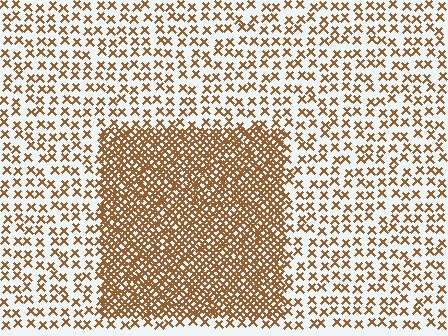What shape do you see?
I see a rectangle.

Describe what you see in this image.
The image contains small brown elements arranged at two different densities. A rectangle-shaped region is visible where the elements are more densely packed than the surrounding area.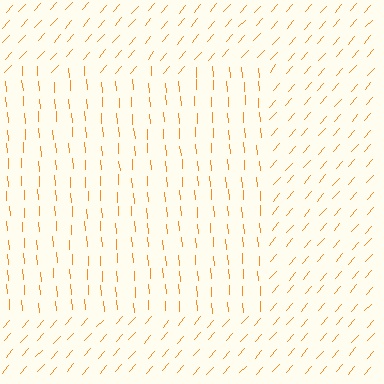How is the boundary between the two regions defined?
The boundary is defined purely by a change in line orientation (approximately 45 degrees difference). All lines are the same color and thickness.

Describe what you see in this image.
The image is filled with small orange line segments. A rectangle region in the image has lines oriented differently from the surrounding lines, creating a visible texture boundary.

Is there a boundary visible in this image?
Yes, there is a texture boundary formed by a change in line orientation.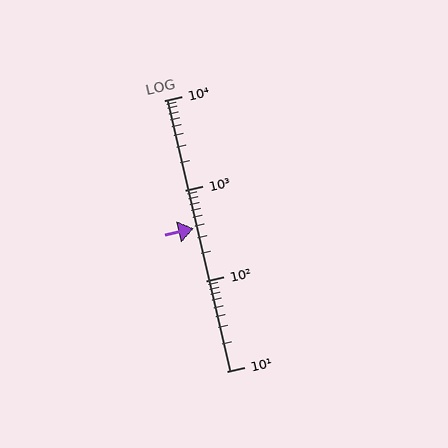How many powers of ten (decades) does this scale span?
The scale spans 3 decades, from 10 to 10000.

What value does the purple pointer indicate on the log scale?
The pointer indicates approximately 380.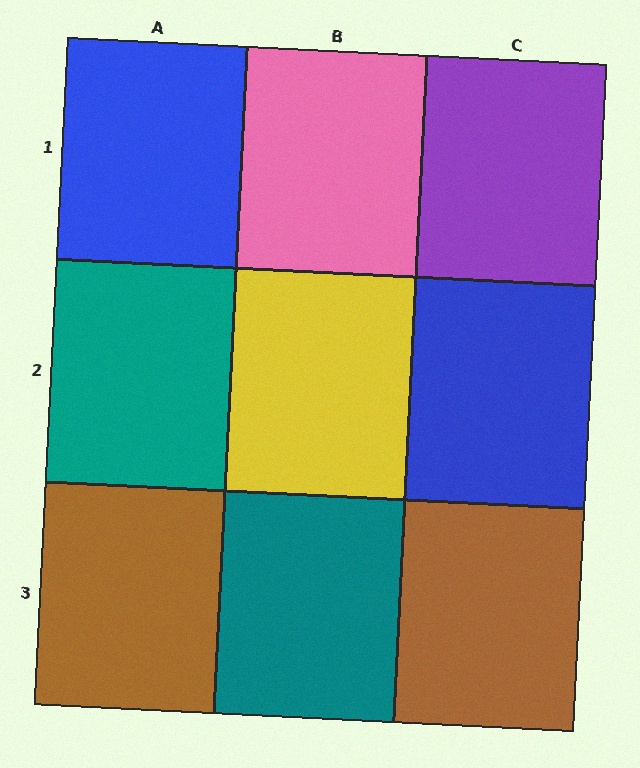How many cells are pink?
1 cell is pink.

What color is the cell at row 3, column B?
Teal.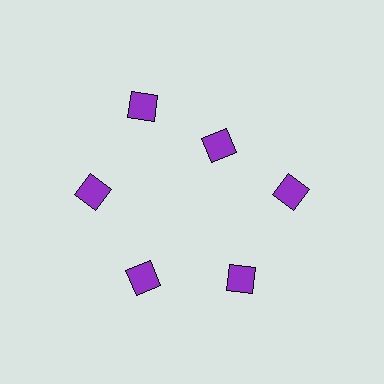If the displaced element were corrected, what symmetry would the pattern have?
It would have 6-fold rotational symmetry — the pattern would map onto itself every 60 degrees.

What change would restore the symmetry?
The symmetry would be restored by moving it outward, back onto the ring so that all 6 diamonds sit at equal angles and equal distance from the center.